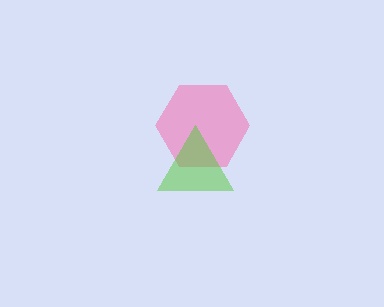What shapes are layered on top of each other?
The layered shapes are: a pink hexagon, a lime triangle.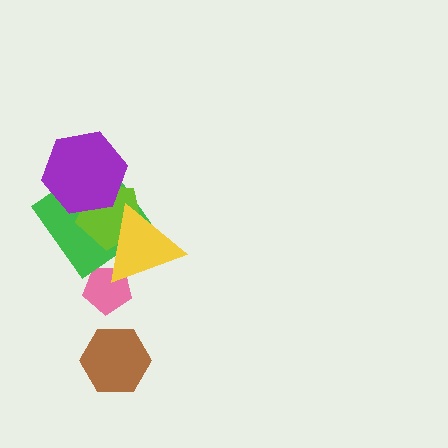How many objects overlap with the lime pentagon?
3 objects overlap with the lime pentagon.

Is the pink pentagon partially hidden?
Yes, it is partially covered by another shape.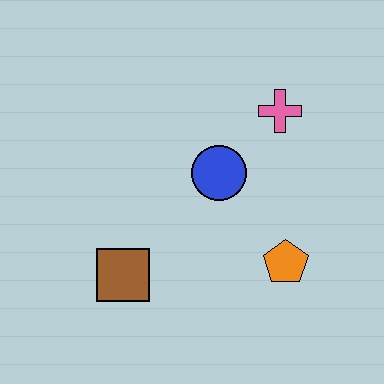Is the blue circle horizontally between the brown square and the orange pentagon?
Yes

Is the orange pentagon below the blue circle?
Yes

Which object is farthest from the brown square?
The pink cross is farthest from the brown square.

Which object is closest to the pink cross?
The blue circle is closest to the pink cross.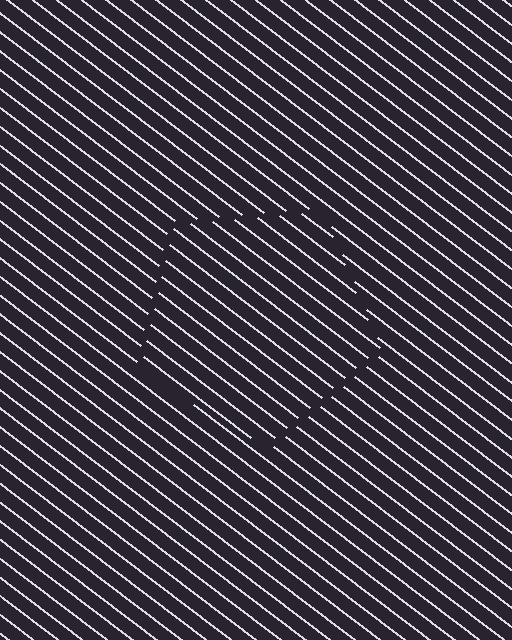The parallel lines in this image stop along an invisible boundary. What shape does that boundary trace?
An illusory pentagon. The interior of the shape contains the same grating, shifted by half a period — the contour is defined by the phase discontinuity where line-ends from the inner and outer gratings abut.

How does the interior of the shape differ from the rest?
The interior of the shape contains the same grating, shifted by half a period — the contour is defined by the phase discontinuity where line-ends from the inner and outer gratings abut.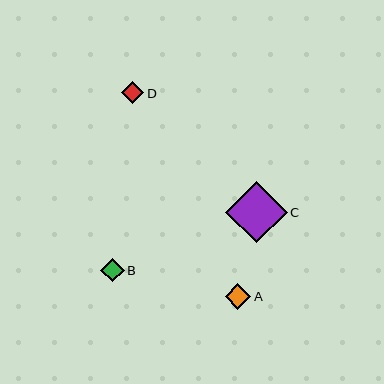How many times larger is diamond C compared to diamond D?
Diamond C is approximately 2.7 times the size of diamond D.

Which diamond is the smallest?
Diamond D is the smallest with a size of approximately 22 pixels.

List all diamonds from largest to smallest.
From largest to smallest: C, A, B, D.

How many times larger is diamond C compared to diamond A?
Diamond C is approximately 2.4 times the size of diamond A.